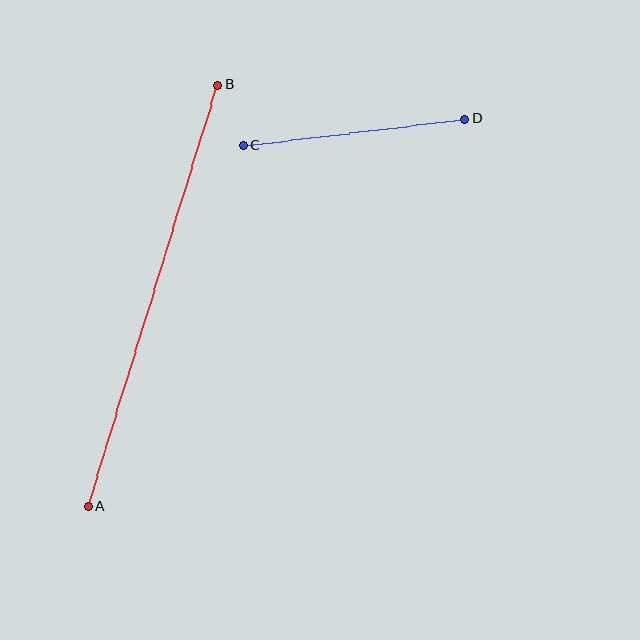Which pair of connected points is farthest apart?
Points A and B are farthest apart.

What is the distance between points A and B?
The distance is approximately 441 pixels.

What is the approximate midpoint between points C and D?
The midpoint is at approximately (354, 132) pixels.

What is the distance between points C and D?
The distance is approximately 223 pixels.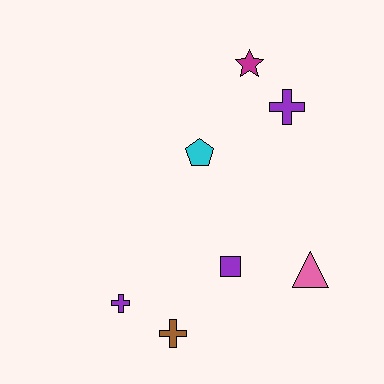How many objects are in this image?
There are 7 objects.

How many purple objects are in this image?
There are 3 purple objects.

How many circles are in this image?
There are no circles.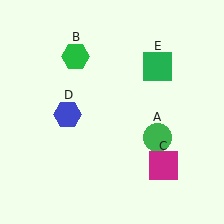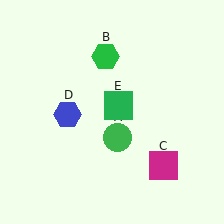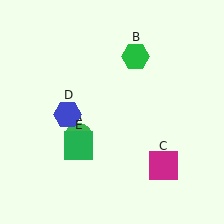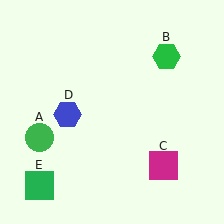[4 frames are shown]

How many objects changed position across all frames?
3 objects changed position: green circle (object A), green hexagon (object B), green square (object E).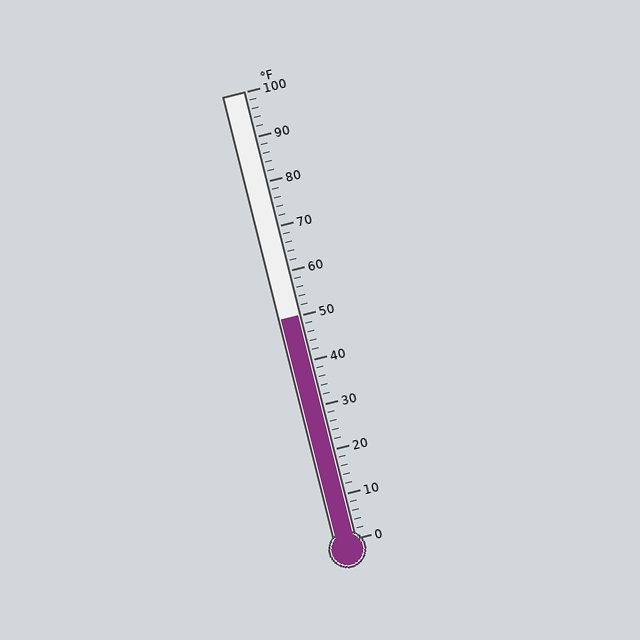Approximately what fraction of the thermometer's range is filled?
The thermometer is filled to approximately 50% of its range.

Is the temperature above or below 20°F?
The temperature is above 20°F.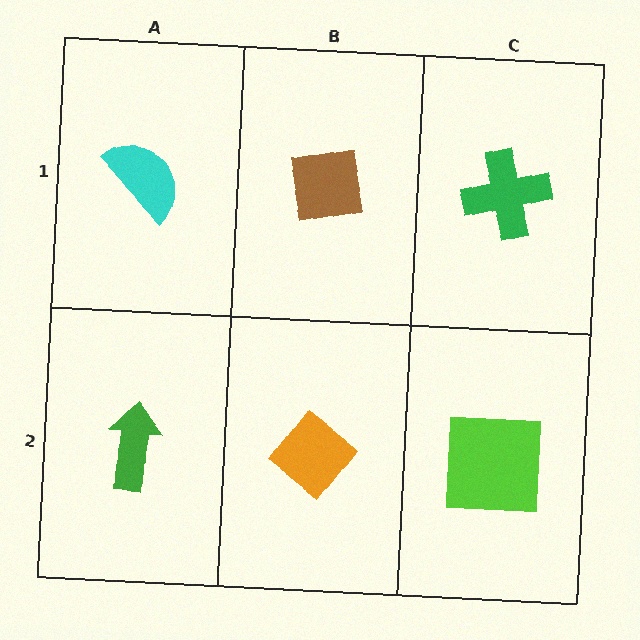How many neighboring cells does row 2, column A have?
2.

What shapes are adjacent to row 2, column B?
A brown square (row 1, column B), a green arrow (row 2, column A), a lime square (row 2, column C).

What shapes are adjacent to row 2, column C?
A green cross (row 1, column C), an orange diamond (row 2, column B).